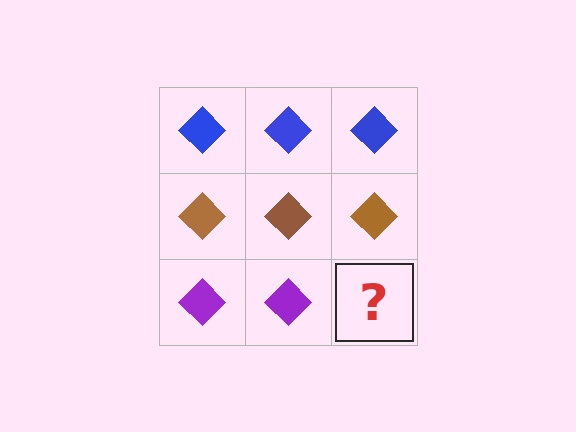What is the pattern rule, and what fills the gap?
The rule is that each row has a consistent color. The gap should be filled with a purple diamond.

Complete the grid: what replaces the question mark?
The question mark should be replaced with a purple diamond.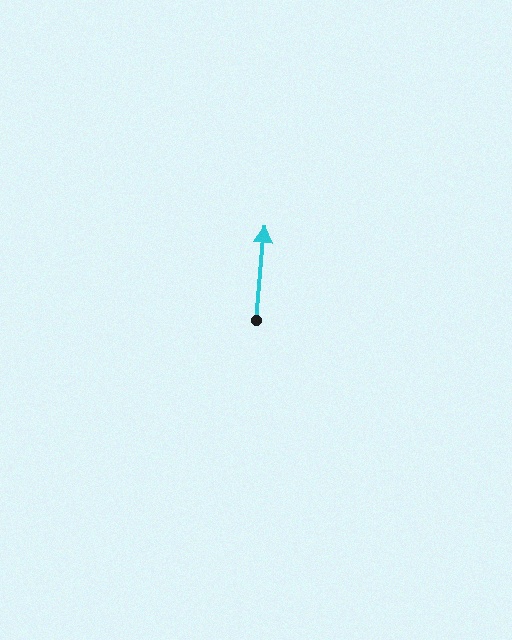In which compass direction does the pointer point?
North.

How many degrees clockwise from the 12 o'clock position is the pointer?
Approximately 5 degrees.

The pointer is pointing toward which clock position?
Roughly 12 o'clock.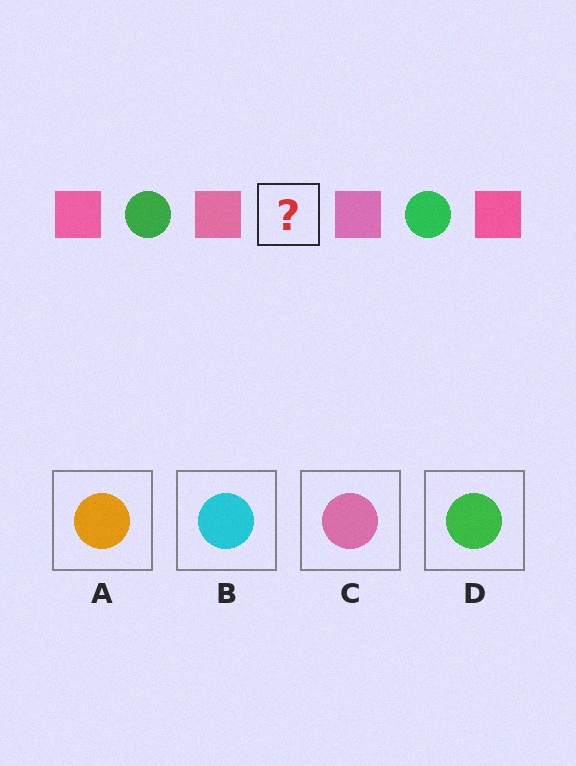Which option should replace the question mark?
Option D.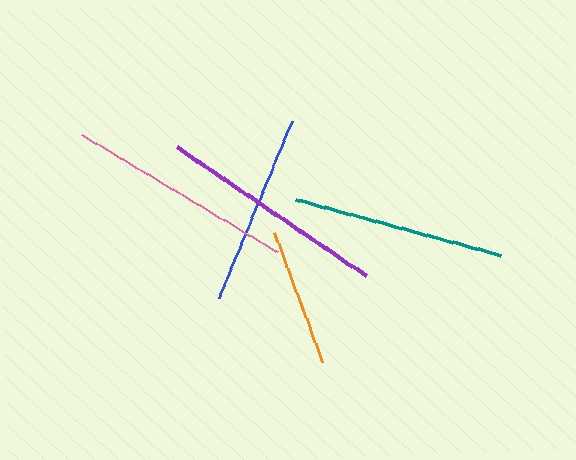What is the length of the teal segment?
The teal segment is approximately 213 pixels long.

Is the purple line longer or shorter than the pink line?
The purple line is longer than the pink line.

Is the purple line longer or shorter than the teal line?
The purple line is longer than the teal line.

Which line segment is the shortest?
The orange line is the shortest at approximately 138 pixels.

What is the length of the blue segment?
The blue segment is approximately 191 pixels long.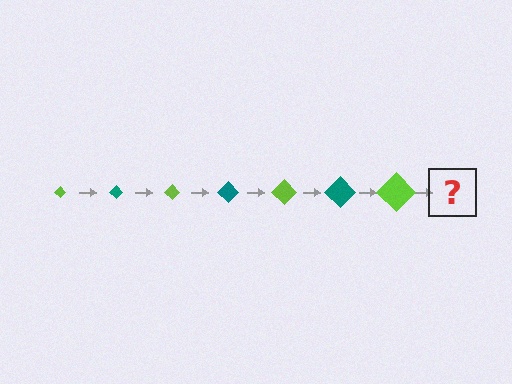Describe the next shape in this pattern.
It should be a teal diamond, larger than the previous one.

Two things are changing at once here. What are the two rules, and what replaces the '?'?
The two rules are that the diamond grows larger each step and the color cycles through lime and teal. The '?' should be a teal diamond, larger than the previous one.